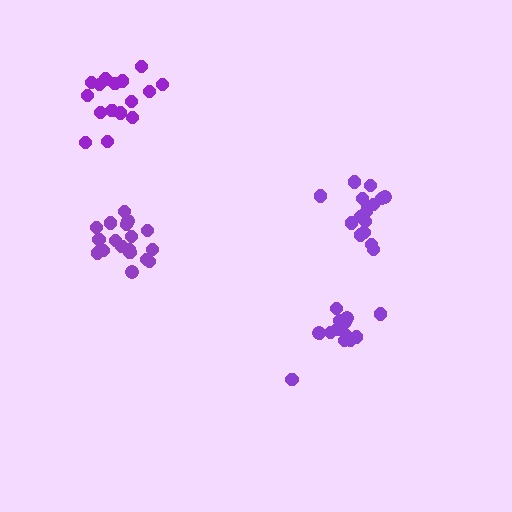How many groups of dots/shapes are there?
There are 4 groups.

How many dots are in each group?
Group 1: 16 dots, Group 2: 16 dots, Group 3: 18 dots, Group 4: 15 dots (65 total).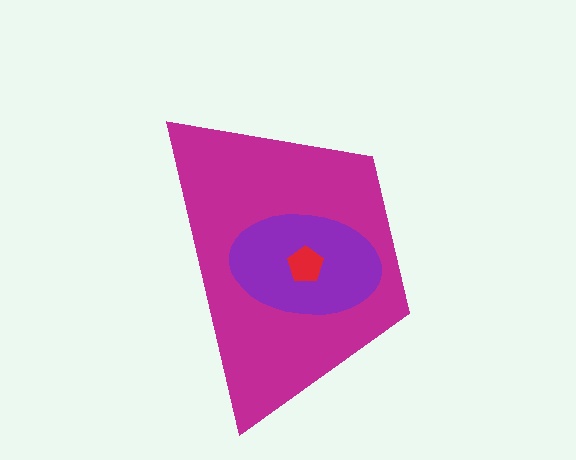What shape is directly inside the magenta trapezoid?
The purple ellipse.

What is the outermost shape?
The magenta trapezoid.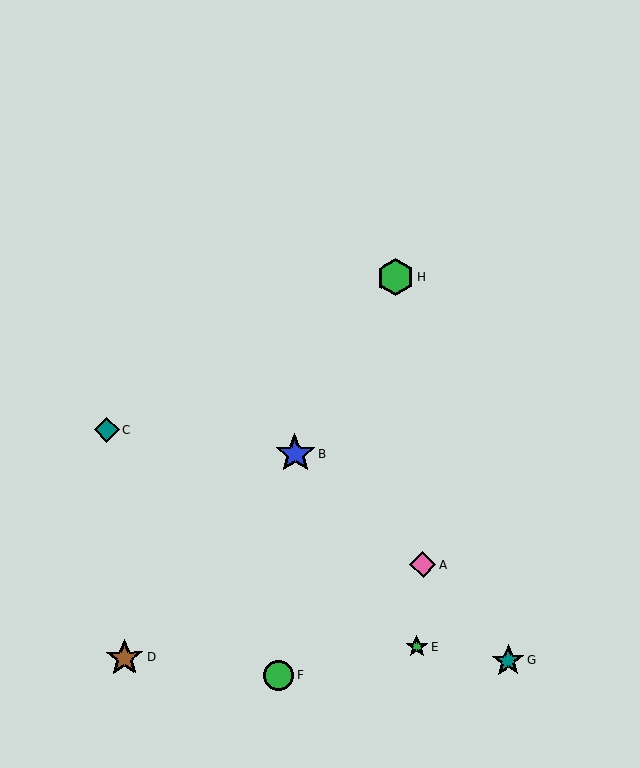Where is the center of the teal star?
The center of the teal star is at (508, 661).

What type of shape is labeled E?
Shape E is a green star.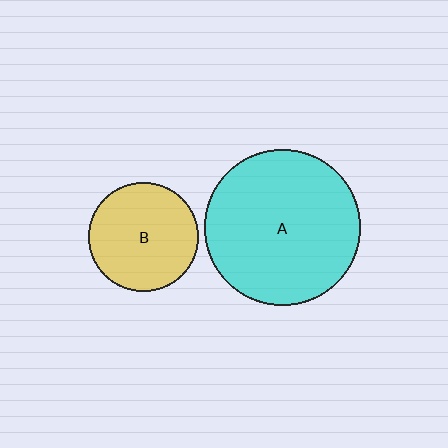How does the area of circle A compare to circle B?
Approximately 2.0 times.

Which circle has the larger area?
Circle A (cyan).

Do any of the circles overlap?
No, none of the circles overlap.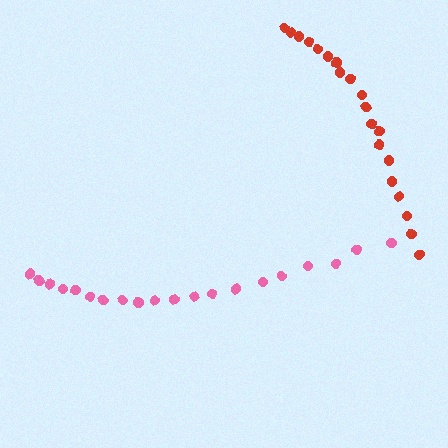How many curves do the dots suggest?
There are 2 distinct paths.